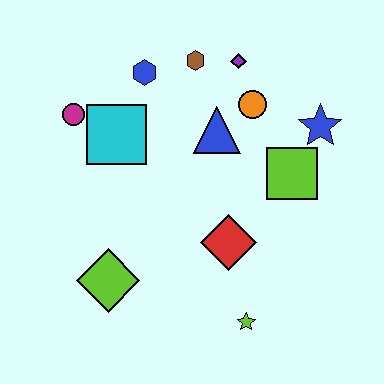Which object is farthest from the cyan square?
The lime star is farthest from the cyan square.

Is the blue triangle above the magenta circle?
No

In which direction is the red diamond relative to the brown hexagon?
The red diamond is below the brown hexagon.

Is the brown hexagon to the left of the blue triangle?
Yes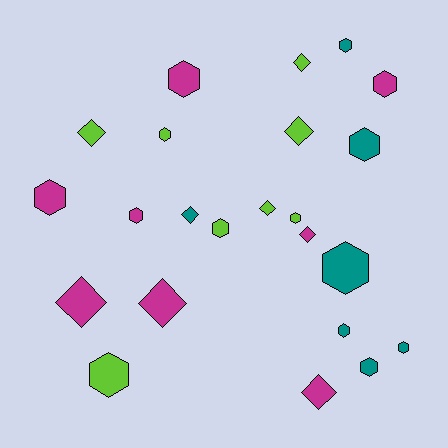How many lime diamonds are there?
There are 4 lime diamonds.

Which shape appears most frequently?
Hexagon, with 14 objects.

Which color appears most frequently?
Lime, with 8 objects.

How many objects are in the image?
There are 23 objects.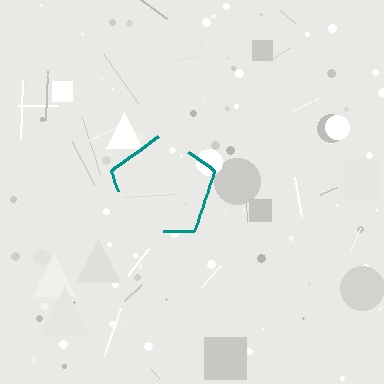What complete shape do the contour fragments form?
The contour fragments form a pentagon.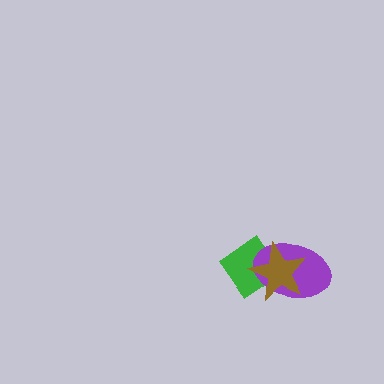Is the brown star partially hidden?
No, no other shape covers it.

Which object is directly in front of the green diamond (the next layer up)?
The purple ellipse is directly in front of the green diamond.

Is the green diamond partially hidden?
Yes, it is partially covered by another shape.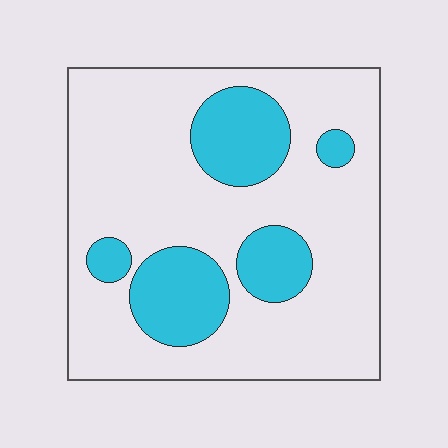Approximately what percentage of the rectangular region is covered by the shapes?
Approximately 25%.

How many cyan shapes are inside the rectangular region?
5.